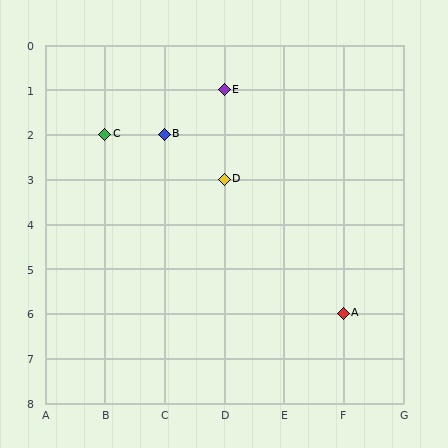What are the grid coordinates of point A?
Point A is at grid coordinates (F, 6).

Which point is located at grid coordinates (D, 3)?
Point D is at (D, 3).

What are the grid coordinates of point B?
Point B is at grid coordinates (C, 2).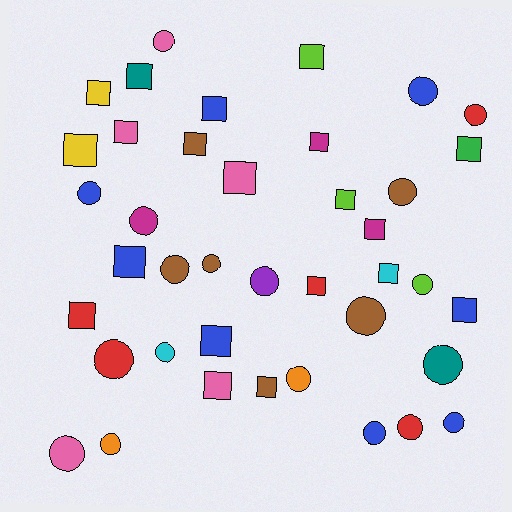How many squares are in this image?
There are 20 squares.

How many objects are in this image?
There are 40 objects.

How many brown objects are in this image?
There are 6 brown objects.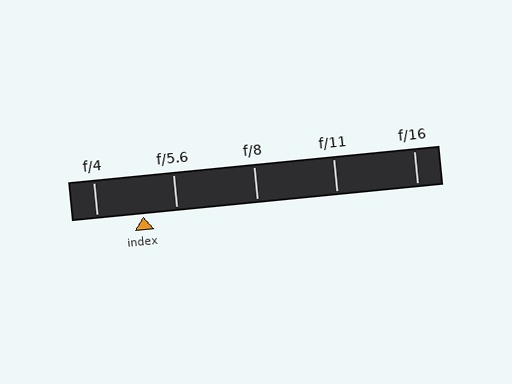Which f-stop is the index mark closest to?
The index mark is closest to f/5.6.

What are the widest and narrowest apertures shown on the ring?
The widest aperture shown is f/4 and the narrowest is f/16.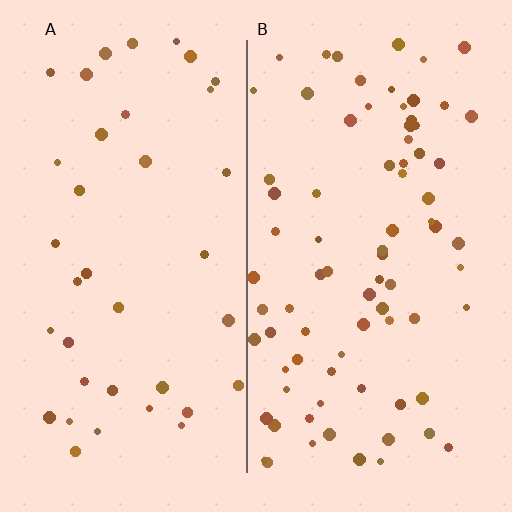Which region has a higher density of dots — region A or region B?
B (the right).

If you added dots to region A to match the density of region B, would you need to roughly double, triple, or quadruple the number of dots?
Approximately double.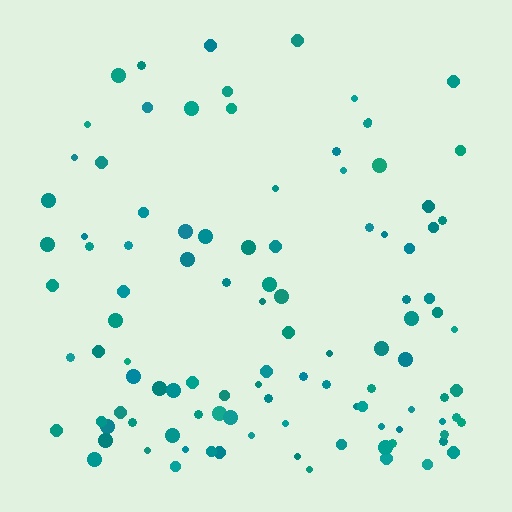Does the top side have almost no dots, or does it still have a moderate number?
Still a moderate number, just noticeably fewer than the bottom.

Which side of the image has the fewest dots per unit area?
The top.